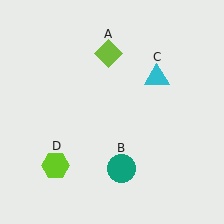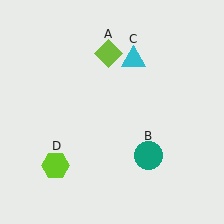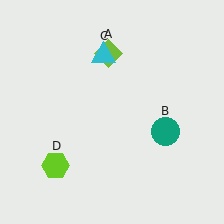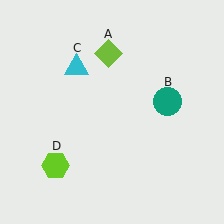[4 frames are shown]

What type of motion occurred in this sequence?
The teal circle (object B), cyan triangle (object C) rotated counterclockwise around the center of the scene.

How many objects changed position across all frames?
2 objects changed position: teal circle (object B), cyan triangle (object C).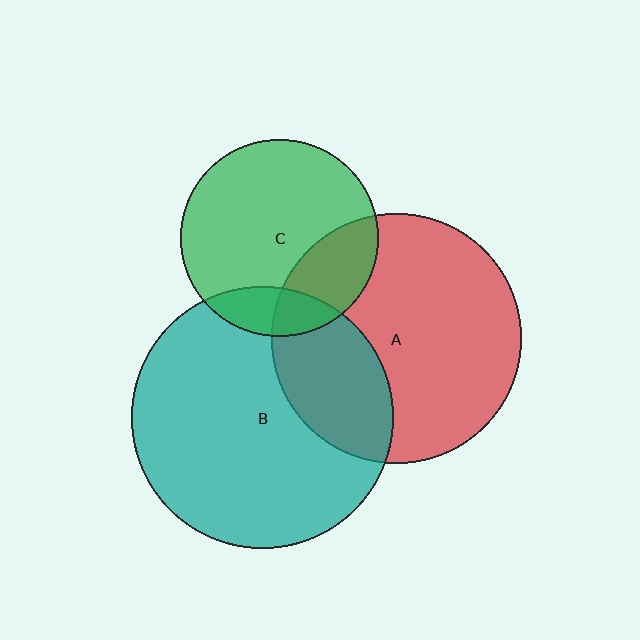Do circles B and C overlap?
Yes.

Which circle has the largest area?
Circle B (teal).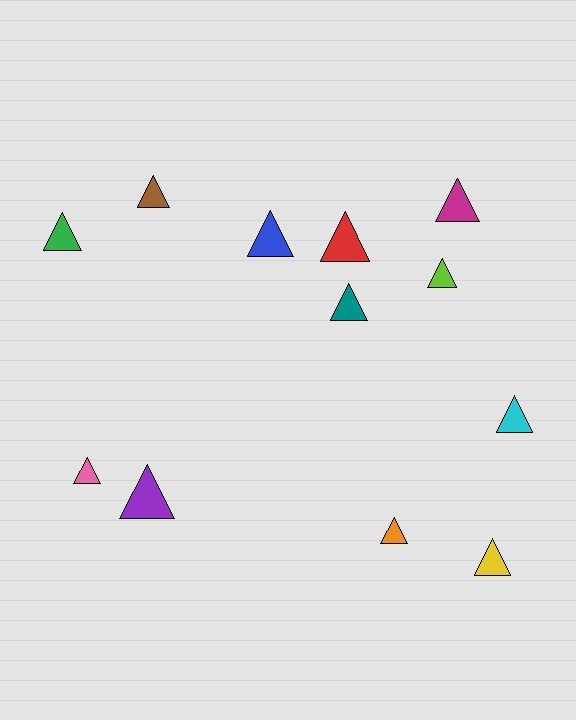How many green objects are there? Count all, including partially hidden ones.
There is 1 green object.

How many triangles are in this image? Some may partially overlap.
There are 12 triangles.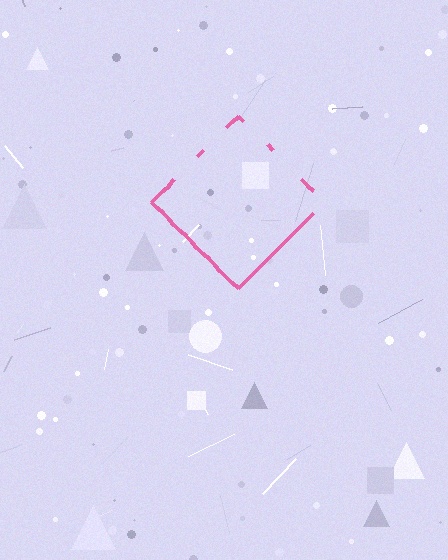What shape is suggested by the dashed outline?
The dashed outline suggests a diamond.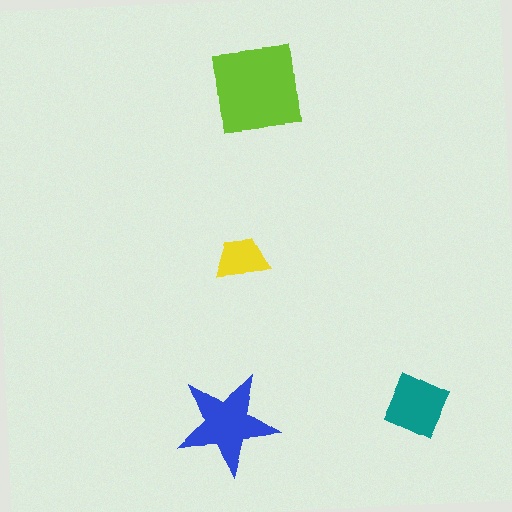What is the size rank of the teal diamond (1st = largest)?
3rd.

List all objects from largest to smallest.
The lime square, the blue star, the teal diamond, the yellow trapezoid.